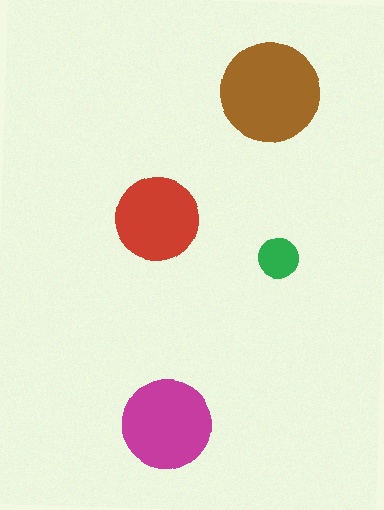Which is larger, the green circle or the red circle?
The red one.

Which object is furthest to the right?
The green circle is rightmost.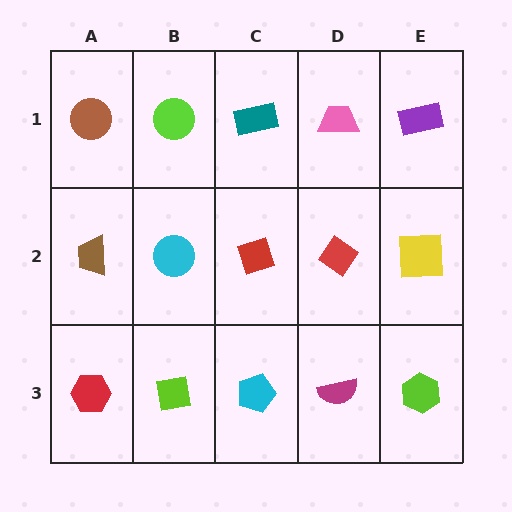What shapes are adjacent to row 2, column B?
A lime circle (row 1, column B), a lime square (row 3, column B), a brown trapezoid (row 2, column A), a red diamond (row 2, column C).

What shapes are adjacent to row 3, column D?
A red diamond (row 2, column D), a cyan pentagon (row 3, column C), a lime hexagon (row 3, column E).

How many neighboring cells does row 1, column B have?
3.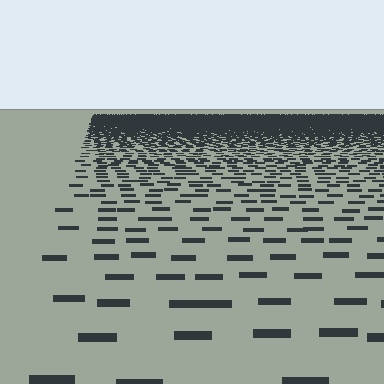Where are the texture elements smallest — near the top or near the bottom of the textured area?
Near the top.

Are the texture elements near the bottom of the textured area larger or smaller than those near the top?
Larger. Near the bottom, elements are closer to the viewer and appear at a bigger on-screen size.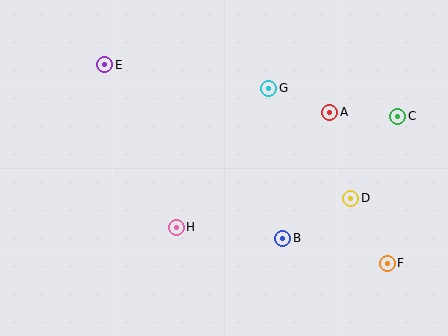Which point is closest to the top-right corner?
Point C is closest to the top-right corner.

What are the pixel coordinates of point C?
Point C is at (398, 116).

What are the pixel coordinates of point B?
Point B is at (283, 238).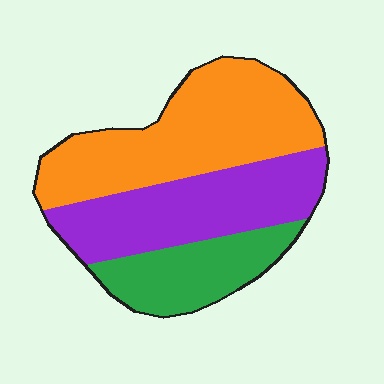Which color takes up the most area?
Orange, at roughly 45%.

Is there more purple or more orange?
Orange.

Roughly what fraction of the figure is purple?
Purple takes up about one third (1/3) of the figure.